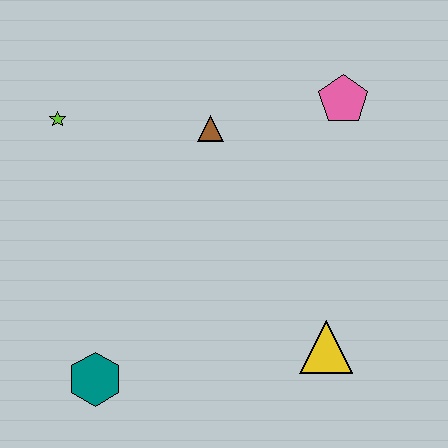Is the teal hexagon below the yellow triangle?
Yes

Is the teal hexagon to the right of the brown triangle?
No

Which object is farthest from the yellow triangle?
The lime star is farthest from the yellow triangle.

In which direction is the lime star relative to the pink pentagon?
The lime star is to the left of the pink pentagon.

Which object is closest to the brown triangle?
The pink pentagon is closest to the brown triangle.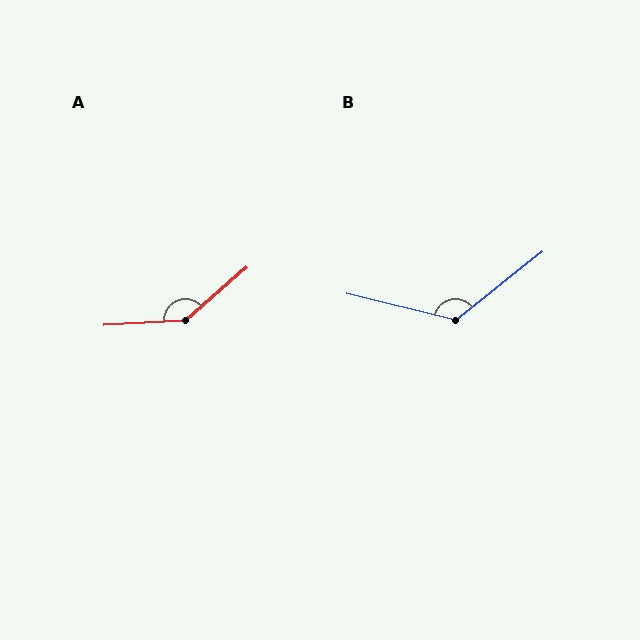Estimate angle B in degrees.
Approximately 128 degrees.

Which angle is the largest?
A, at approximately 142 degrees.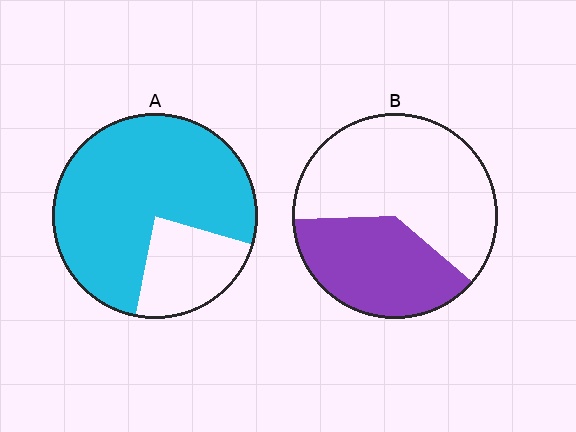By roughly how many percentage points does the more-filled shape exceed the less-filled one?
By roughly 40 percentage points (A over B).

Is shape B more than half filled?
No.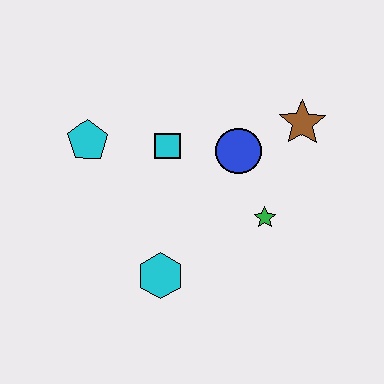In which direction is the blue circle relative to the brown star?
The blue circle is to the left of the brown star.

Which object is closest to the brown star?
The blue circle is closest to the brown star.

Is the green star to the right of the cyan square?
Yes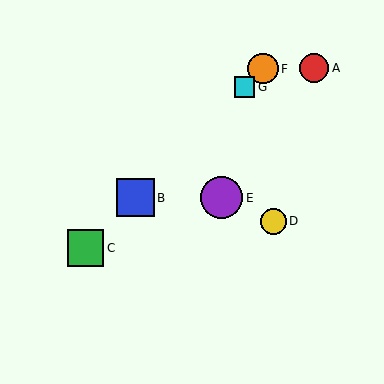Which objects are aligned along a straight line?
Objects B, C, F, G are aligned along a straight line.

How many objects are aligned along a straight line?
4 objects (B, C, F, G) are aligned along a straight line.